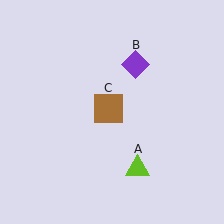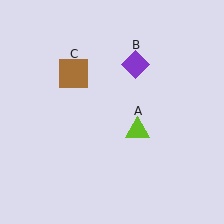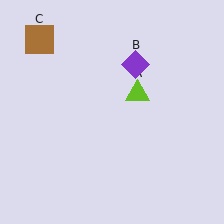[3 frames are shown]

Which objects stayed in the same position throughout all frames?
Purple diamond (object B) remained stationary.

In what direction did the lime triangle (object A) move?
The lime triangle (object A) moved up.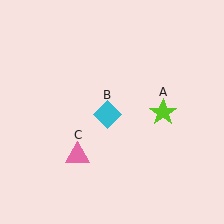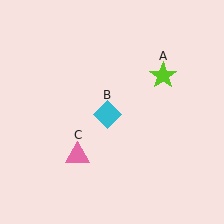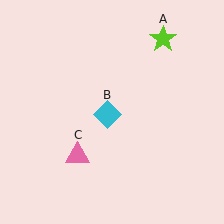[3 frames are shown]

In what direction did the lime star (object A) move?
The lime star (object A) moved up.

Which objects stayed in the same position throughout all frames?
Cyan diamond (object B) and pink triangle (object C) remained stationary.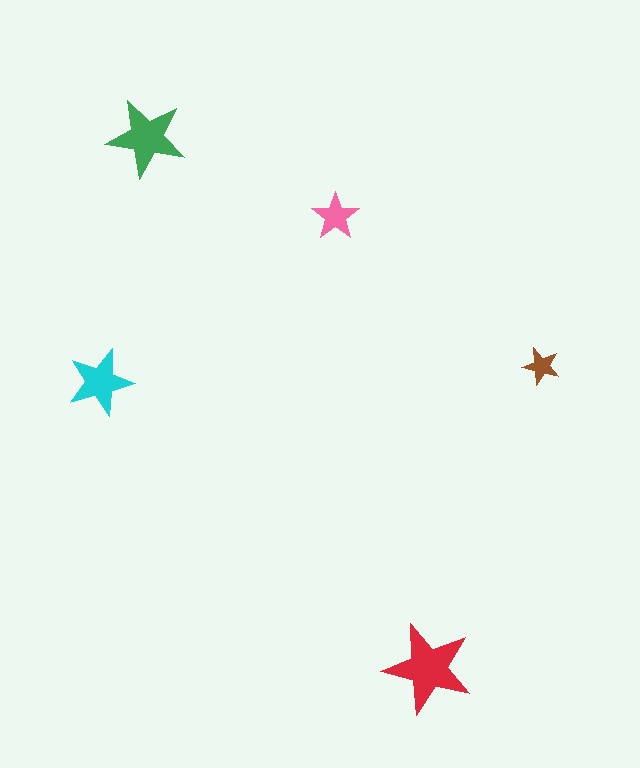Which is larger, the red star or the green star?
The red one.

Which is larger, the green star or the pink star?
The green one.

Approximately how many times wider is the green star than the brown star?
About 2 times wider.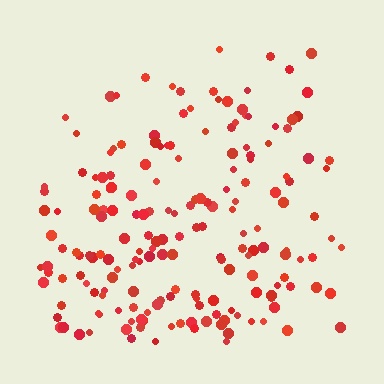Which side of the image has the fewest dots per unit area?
The top.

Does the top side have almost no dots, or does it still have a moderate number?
Still a moderate number, just noticeably fewer than the bottom.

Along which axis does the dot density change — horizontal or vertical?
Vertical.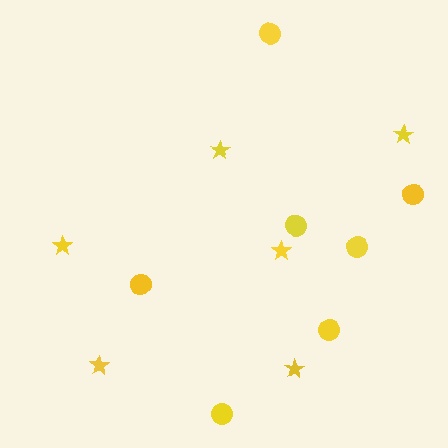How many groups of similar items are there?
There are 2 groups: one group of circles (7) and one group of stars (6).